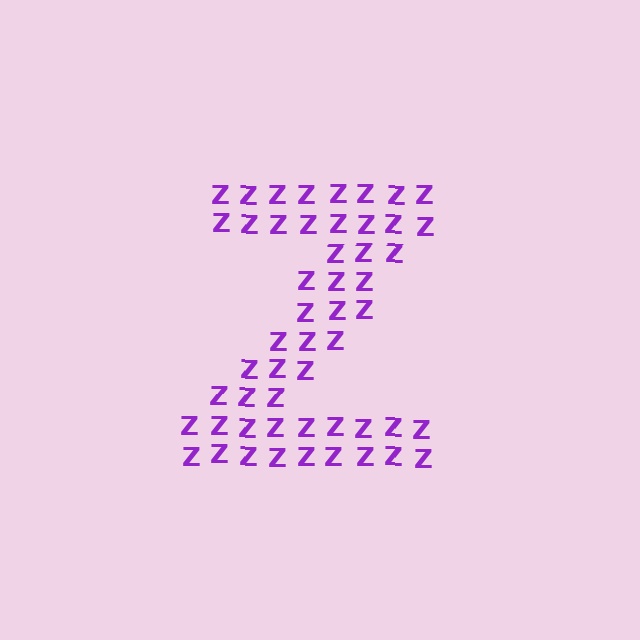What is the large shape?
The large shape is the letter Z.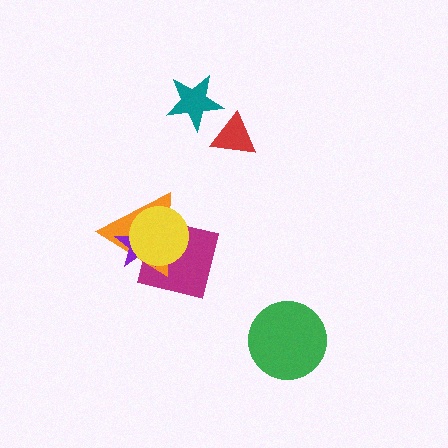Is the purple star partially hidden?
Yes, it is partially covered by another shape.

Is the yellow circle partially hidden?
No, no other shape covers it.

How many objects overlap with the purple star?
3 objects overlap with the purple star.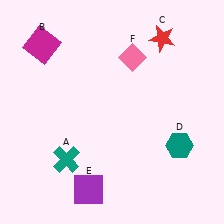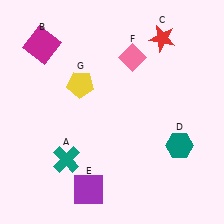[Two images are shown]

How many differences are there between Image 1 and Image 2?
There is 1 difference between the two images.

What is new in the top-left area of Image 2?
A yellow pentagon (G) was added in the top-left area of Image 2.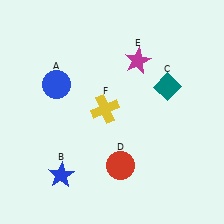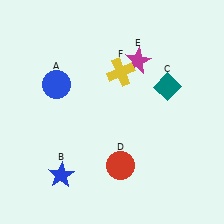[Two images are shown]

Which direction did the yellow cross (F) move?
The yellow cross (F) moved up.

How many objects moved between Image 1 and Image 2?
1 object moved between the two images.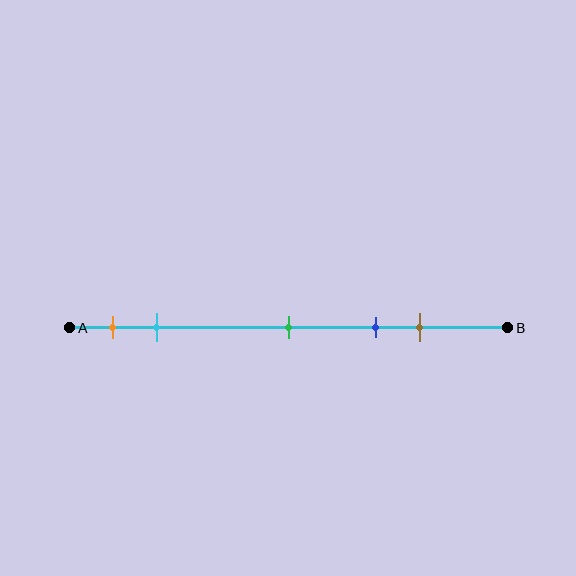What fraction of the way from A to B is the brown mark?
The brown mark is approximately 80% (0.8) of the way from A to B.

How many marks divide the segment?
There are 5 marks dividing the segment.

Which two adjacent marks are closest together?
The orange and cyan marks are the closest adjacent pair.